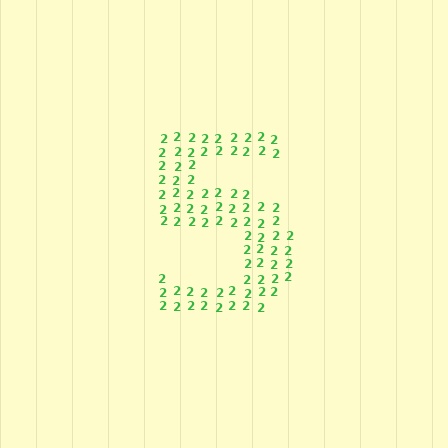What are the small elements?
The small elements are digit 2's.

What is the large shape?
The large shape is the digit 5.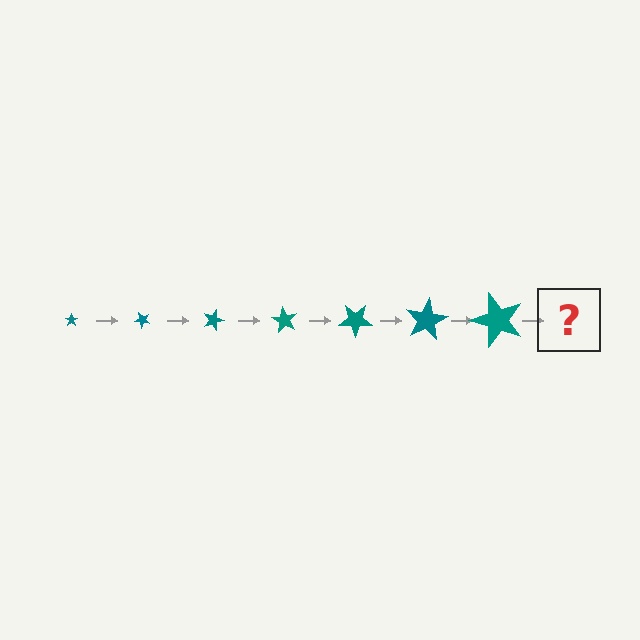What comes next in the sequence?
The next element should be a star, larger than the previous one and rotated 315 degrees from the start.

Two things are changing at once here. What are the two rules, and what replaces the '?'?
The two rules are that the star grows larger each step and it rotates 45 degrees each step. The '?' should be a star, larger than the previous one and rotated 315 degrees from the start.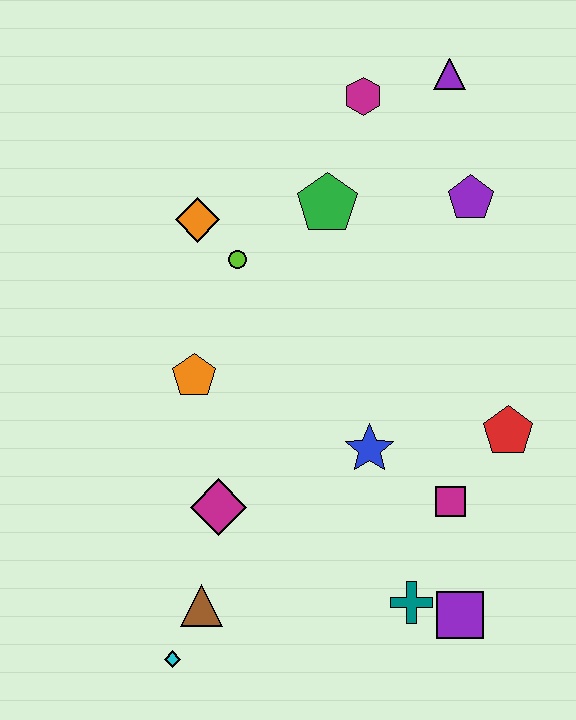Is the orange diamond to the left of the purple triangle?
Yes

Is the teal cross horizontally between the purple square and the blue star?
Yes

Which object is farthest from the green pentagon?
The cyan diamond is farthest from the green pentagon.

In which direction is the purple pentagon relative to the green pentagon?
The purple pentagon is to the right of the green pentagon.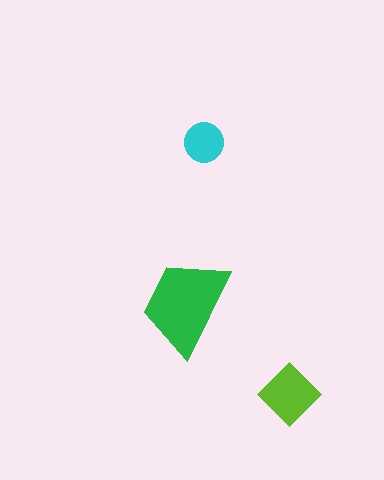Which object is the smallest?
The cyan circle.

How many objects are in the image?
There are 3 objects in the image.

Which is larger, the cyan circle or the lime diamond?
The lime diamond.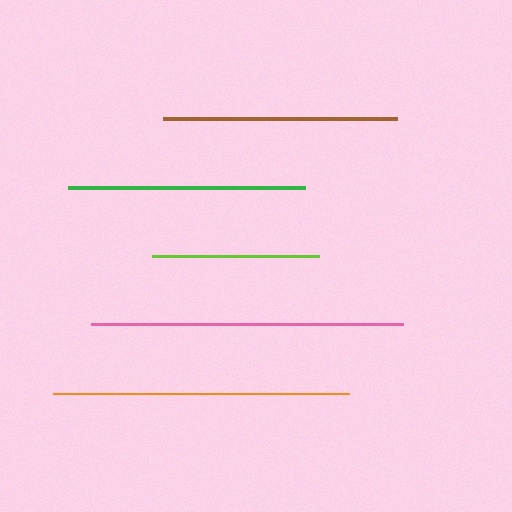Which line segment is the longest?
The pink line is the longest at approximately 312 pixels.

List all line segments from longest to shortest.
From longest to shortest: pink, orange, green, brown, lime.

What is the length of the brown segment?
The brown segment is approximately 234 pixels long.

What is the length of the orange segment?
The orange segment is approximately 296 pixels long.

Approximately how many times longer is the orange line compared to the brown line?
The orange line is approximately 1.3 times the length of the brown line.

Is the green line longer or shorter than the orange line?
The orange line is longer than the green line.